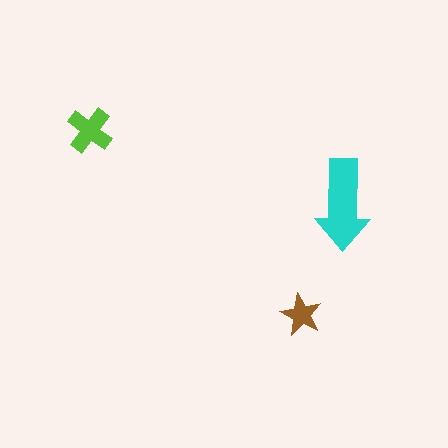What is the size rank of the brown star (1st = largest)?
3rd.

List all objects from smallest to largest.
The brown star, the lime cross, the cyan arrow.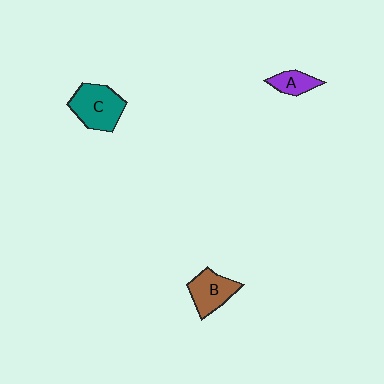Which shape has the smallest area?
Shape A (purple).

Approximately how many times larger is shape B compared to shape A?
Approximately 1.7 times.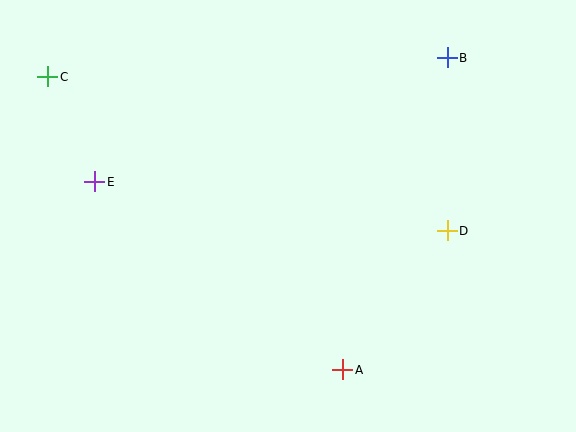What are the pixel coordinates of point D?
Point D is at (447, 231).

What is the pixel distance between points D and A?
The distance between D and A is 174 pixels.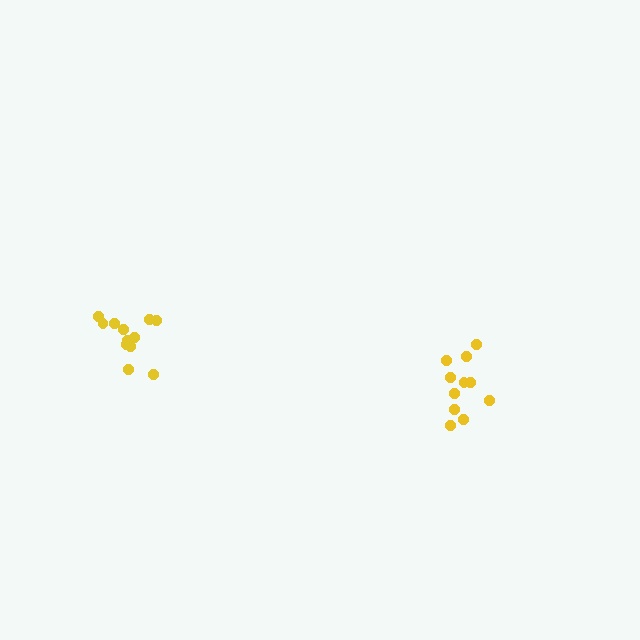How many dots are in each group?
Group 1: 12 dots, Group 2: 11 dots (23 total).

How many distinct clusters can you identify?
There are 2 distinct clusters.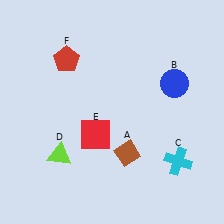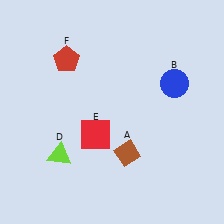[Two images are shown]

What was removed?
The cyan cross (C) was removed in Image 2.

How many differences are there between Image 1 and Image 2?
There is 1 difference between the two images.